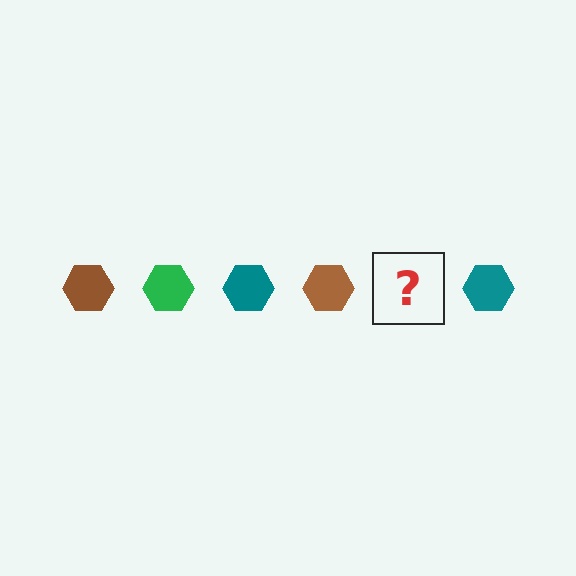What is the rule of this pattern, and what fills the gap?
The rule is that the pattern cycles through brown, green, teal hexagons. The gap should be filled with a green hexagon.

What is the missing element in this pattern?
The missing element is a green hexagon.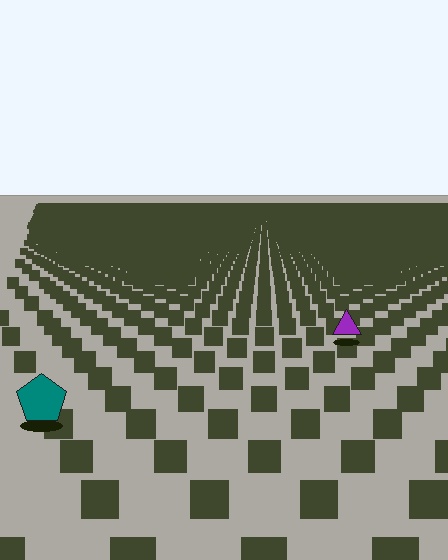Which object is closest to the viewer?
The teal pentagon is closest. The texture marks near it are larger and more spread out.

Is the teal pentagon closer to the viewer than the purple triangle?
Yes. The teal pentagon is closer — you can tell from the texture gradient: the ground texture is coarser near it.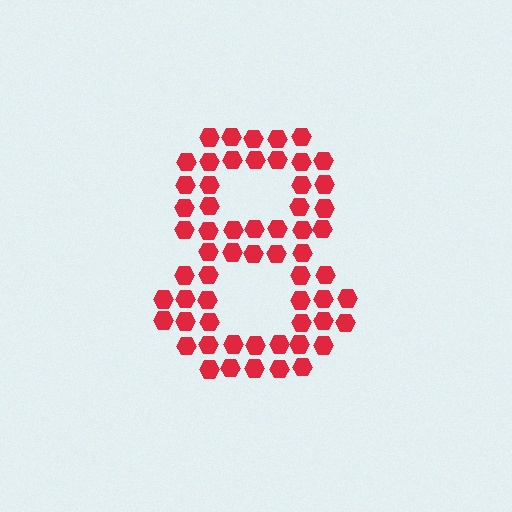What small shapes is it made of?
It is made of small hexagons.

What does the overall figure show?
The overall figure shows the digit 8.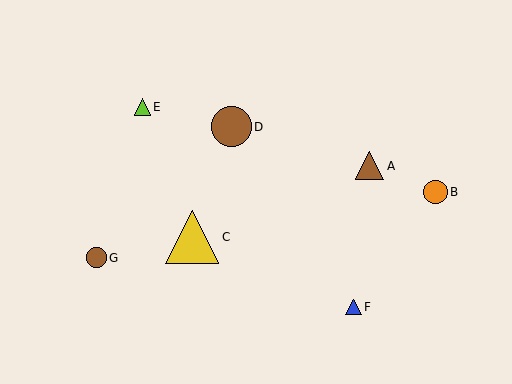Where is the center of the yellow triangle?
The center of the yellow triangle is at (192, 237).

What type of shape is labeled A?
Shape A is a brown triangle.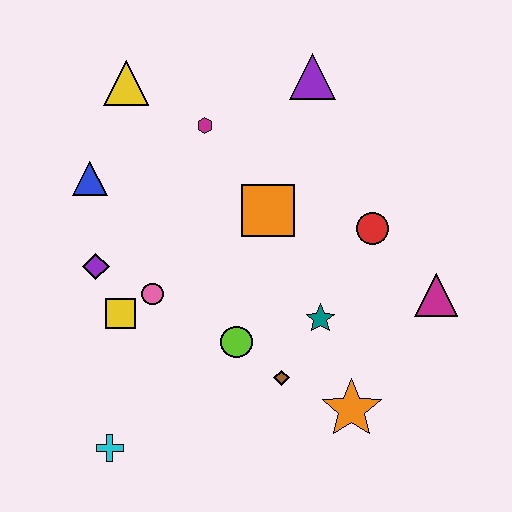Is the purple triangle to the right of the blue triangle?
Yes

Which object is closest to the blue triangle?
The purple diamond is closest to the blue triangle.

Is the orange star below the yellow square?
Yes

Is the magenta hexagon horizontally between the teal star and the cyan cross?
Yes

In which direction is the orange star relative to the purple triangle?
The orange star is below the purple triangle.